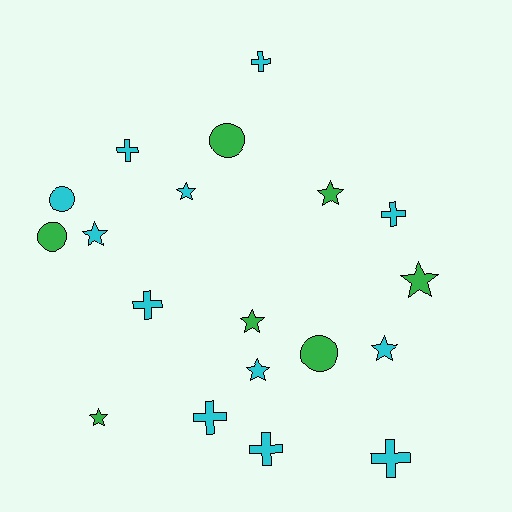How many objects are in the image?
There are 19 objects.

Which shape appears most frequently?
Star, with 8 objects.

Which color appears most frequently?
Cyan, with 12 objects.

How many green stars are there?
There are 4 green stars.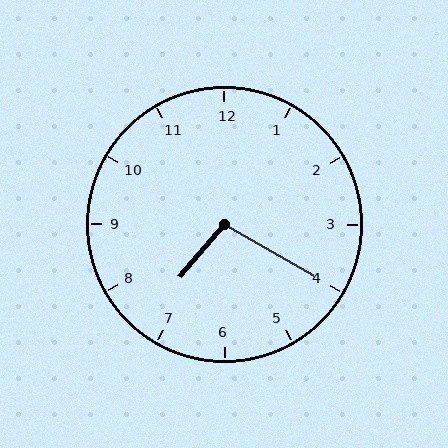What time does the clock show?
7:20.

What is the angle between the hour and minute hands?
Approximately 100 degrees.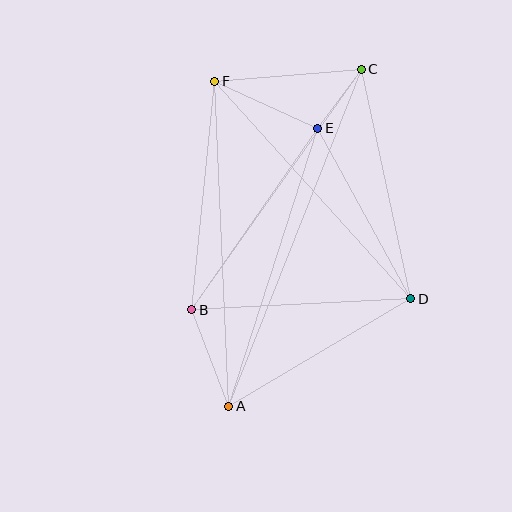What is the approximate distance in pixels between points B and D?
The distance between B and D is approximately 219 pixels.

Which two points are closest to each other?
Points C and E are closest to each other.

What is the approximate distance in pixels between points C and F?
The distance between C and F is approximately 147 pixels.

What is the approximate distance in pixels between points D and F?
The distance between D and F is approximately 293 pixels.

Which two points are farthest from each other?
Points A and C are farthest from each other.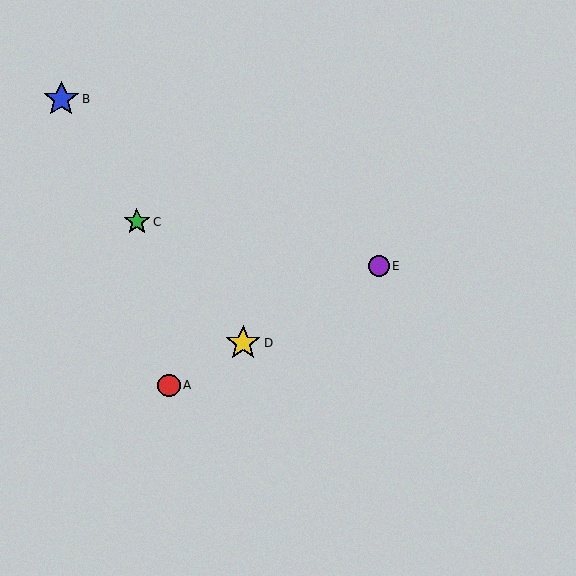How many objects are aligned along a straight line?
3 objects (A, D, E) are aligned along a straight line.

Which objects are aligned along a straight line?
Objects A, D, E are aligned along a straight line.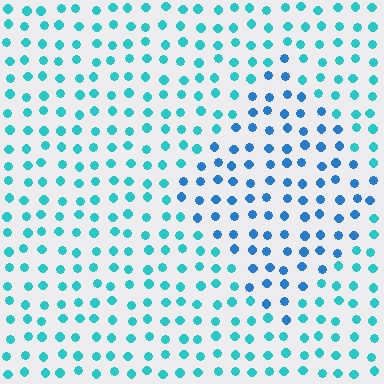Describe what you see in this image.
The image is filled with small cyan elements in a uniform arrangement. A diamond-shaped region is visible where the elements are tinted to a slightly different hue, forming a subtle color boundary.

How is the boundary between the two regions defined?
The boundary is defined purely by a slight shift in hue (about 30 degrees). Spacing, size, and orientation are identical on both sides.